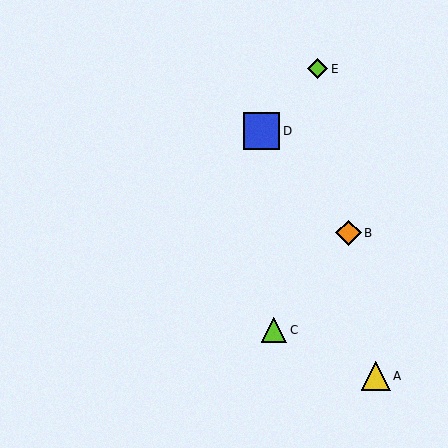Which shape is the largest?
The blue square (labeled D) is the largest.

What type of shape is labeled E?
Shape E is a lime diamond.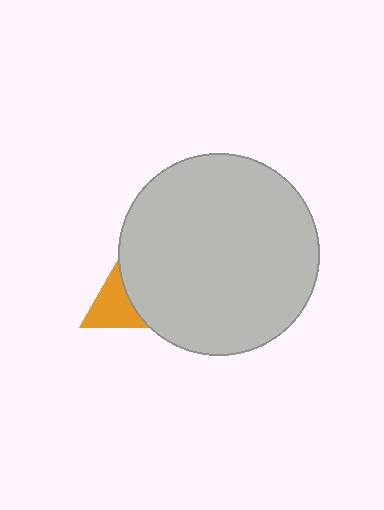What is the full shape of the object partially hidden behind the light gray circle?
The partially hidden object is an orange triangle.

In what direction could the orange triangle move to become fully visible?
The orange triangle could move left. That would shift it out from behind the light gray circle entirely.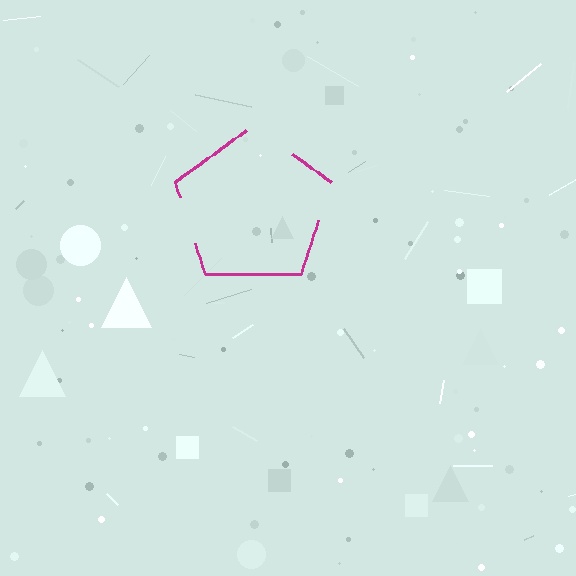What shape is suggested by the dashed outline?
The dashed outline suggests a pentagon.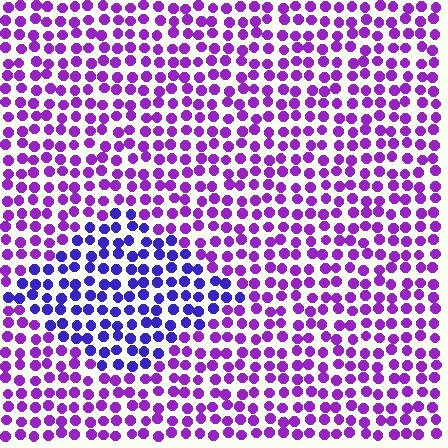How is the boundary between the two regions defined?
The boundary is defined purely by a slight shift in hue (about 36 degrees). Spacing, size, and orientation are identical on both sides.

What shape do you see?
I see a diamond.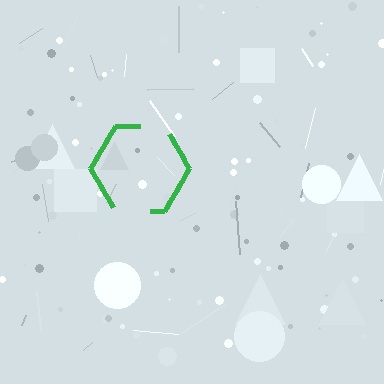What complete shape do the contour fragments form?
The contour fragments form a hexagon.